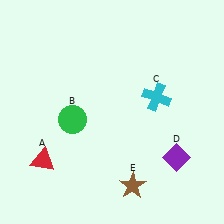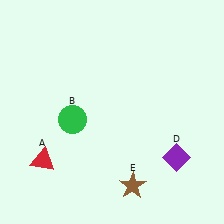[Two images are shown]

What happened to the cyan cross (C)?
The cyan cross (C) was removed in Image 2. It was in the top-right area of Image 1.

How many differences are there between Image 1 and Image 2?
There is 1 difference between the two images.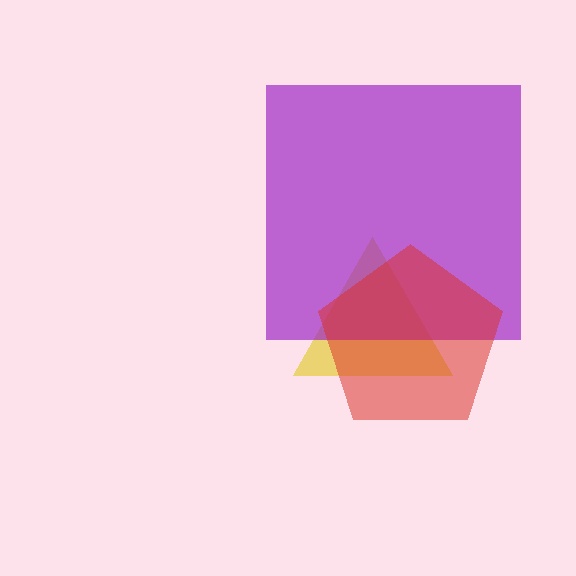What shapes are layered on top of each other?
The layered shapes are: a yellow triangle, a purple square, a red pentagon.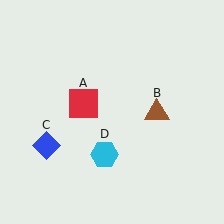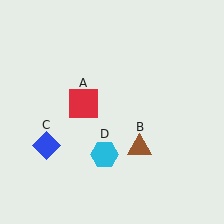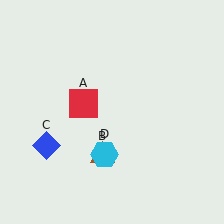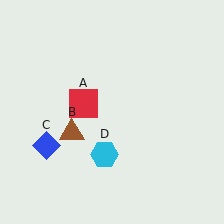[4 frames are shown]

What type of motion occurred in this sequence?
The brown triangle (object B) rotated clockwise around the center of the scene.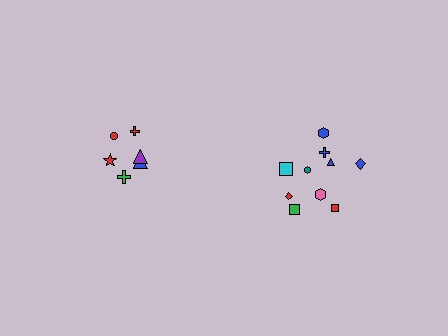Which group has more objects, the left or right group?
The right group.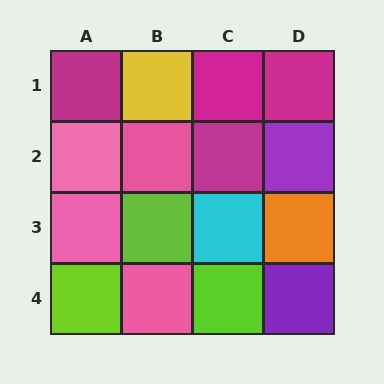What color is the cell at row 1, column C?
Magenta.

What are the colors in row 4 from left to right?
Lime, pink, lime, purple.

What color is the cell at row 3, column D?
Orange.